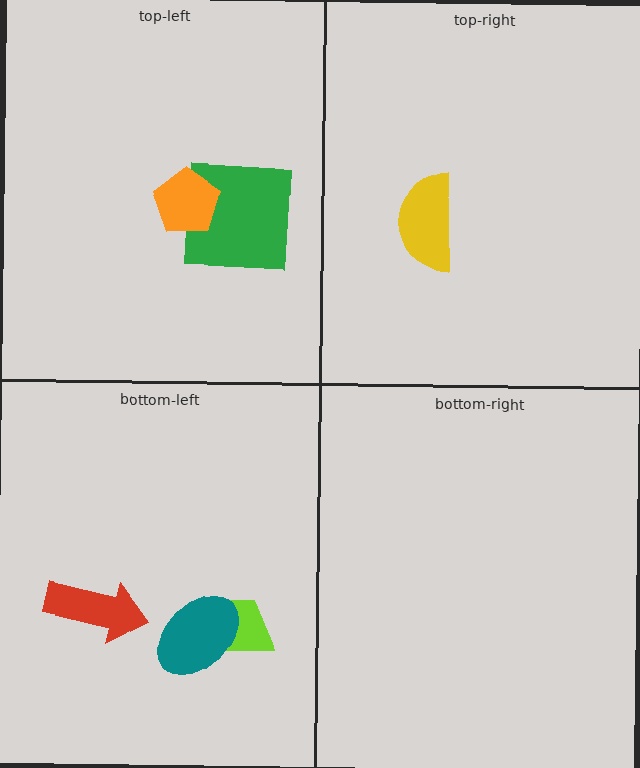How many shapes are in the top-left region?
2.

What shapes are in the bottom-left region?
The lime trapezoid, the teal ellipse, the red arrow.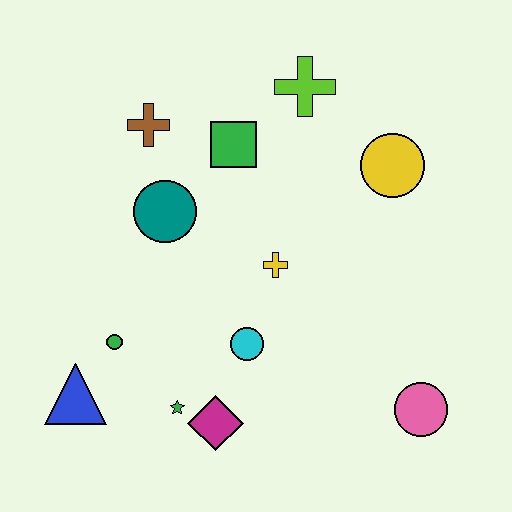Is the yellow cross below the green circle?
No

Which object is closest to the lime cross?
The green square is closest to the lime cross.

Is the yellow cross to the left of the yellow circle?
Yes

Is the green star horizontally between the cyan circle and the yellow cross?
No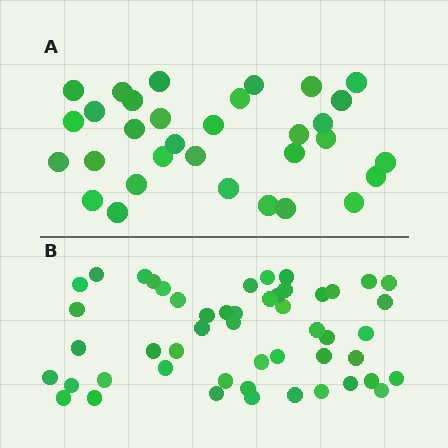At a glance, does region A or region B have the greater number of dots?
Region B (the bottom region) has more dots.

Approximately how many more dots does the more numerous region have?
Region B has approximately 20 more dots than region A.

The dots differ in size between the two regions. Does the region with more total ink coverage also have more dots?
No. Region A has more total ink coverage because its dots are larger, but region B actually contains more individual dots. Total area can be misleading — the number of items is what matters here.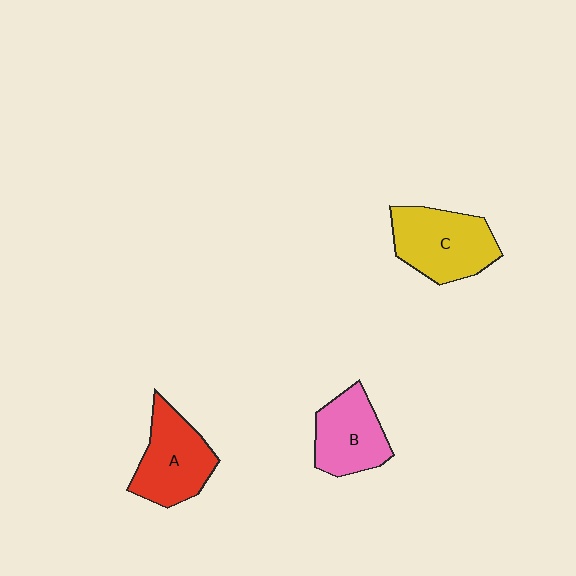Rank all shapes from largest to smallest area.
From largest to smallest: C (yellow), A (red), B (pink).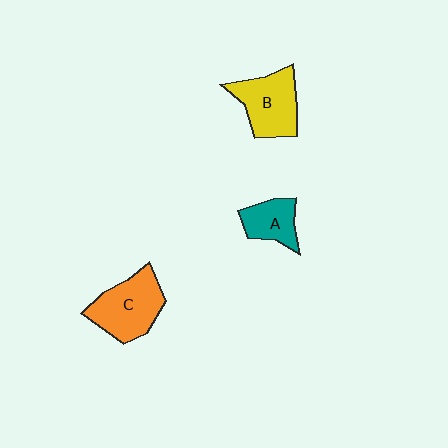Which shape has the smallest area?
Shape A (teal).